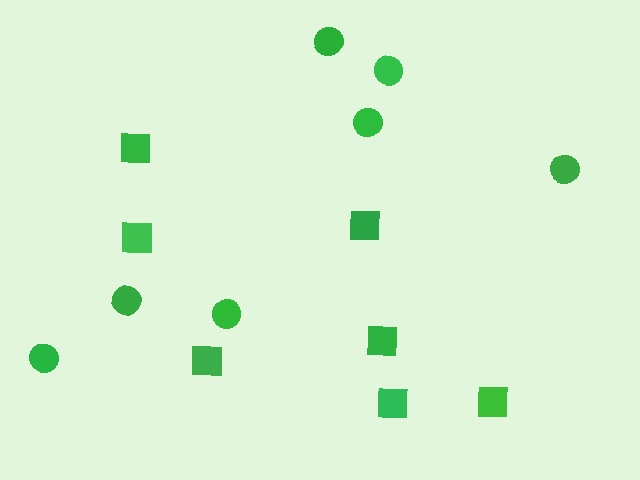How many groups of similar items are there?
There are 2 groups: one group of circles (7) and one group of squares (7).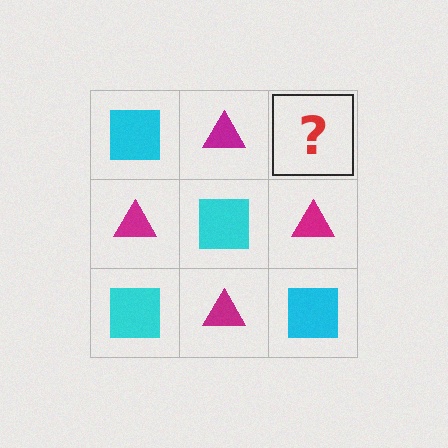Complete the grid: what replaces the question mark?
The question mark should be replaced with a cyan square.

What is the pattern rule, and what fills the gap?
The rule is that it alternates cyan square and magenta triangle in a checkerboard pattern. The gap should be filled with a cyan square.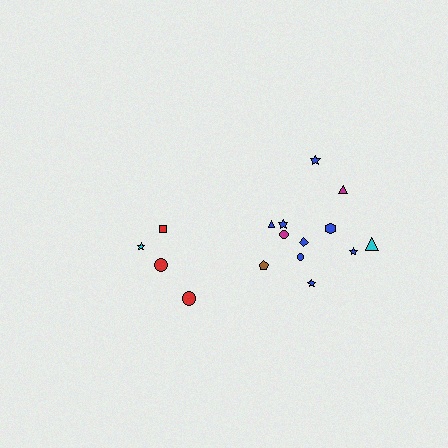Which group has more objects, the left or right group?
The right group.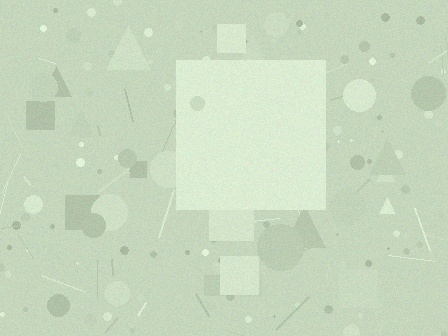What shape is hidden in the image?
A square is hidden in the image.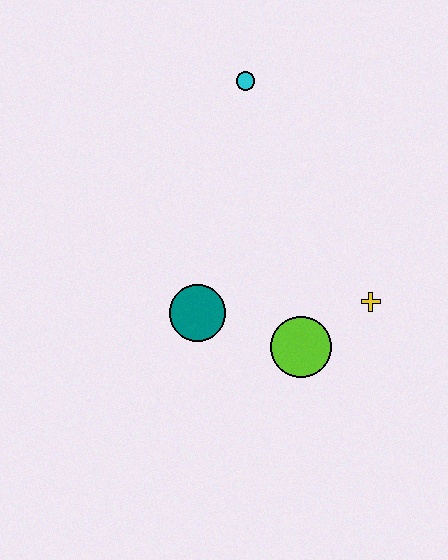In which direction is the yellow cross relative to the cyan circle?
The yellow cross is below the cyan circle.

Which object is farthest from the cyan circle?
The lime circle is farthest from the cyan circle.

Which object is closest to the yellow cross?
The lime circle is closest to the yellow cross.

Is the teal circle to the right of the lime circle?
No